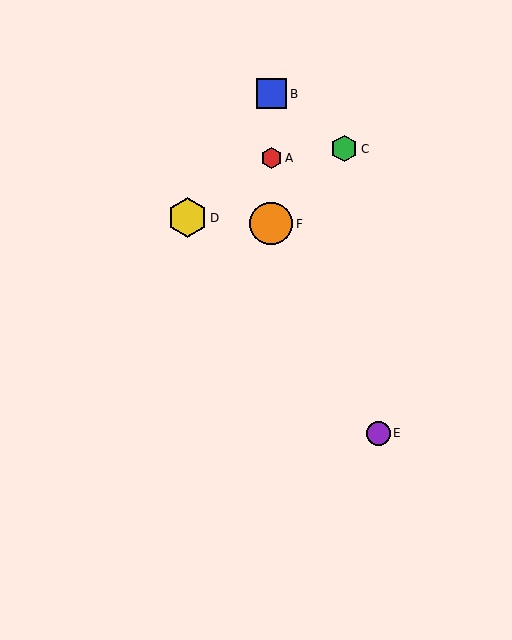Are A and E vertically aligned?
No, A is at x≈271 and E is at x≈378.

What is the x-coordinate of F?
Object F is at x≈271.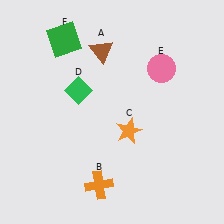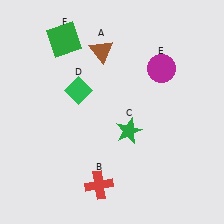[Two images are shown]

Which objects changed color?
B changed from orange to red. C changed from orange to green. E changed from pink to magenta.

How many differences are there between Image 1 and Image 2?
There are 3 differences between the two images.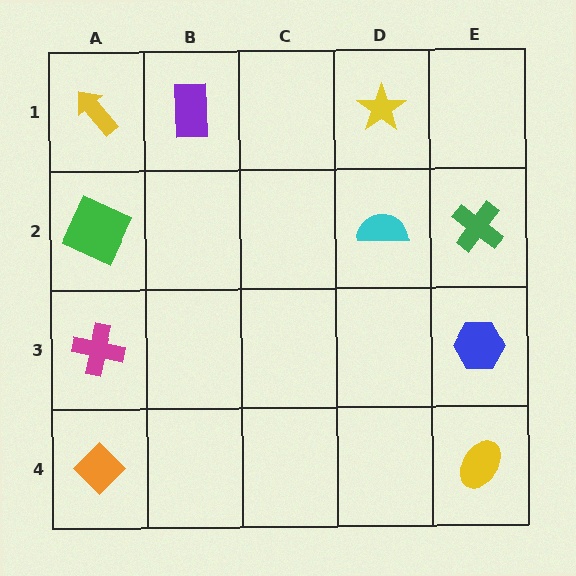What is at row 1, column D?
A yellow star.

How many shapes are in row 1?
3 shapes.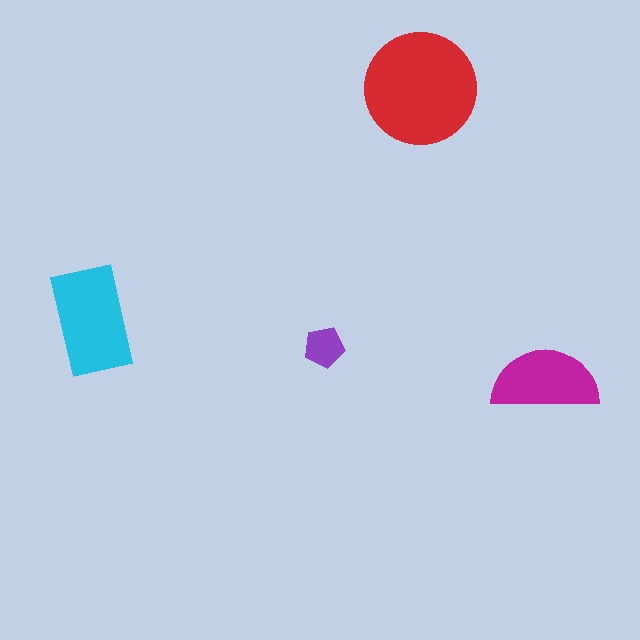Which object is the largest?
The red circle.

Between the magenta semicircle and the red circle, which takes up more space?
The red circle.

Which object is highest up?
The red circle is topmost.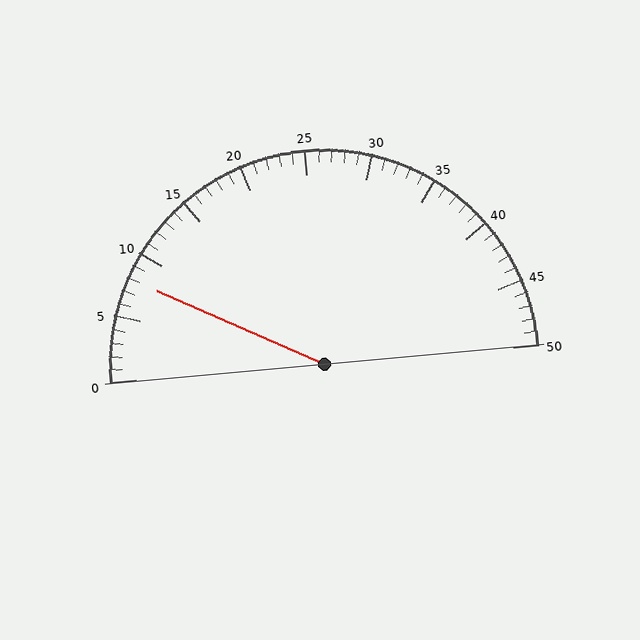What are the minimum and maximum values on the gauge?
The gauge ranges from 0 to 50.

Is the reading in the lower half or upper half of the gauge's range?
The reading is in the lower half of the range (0 to 50).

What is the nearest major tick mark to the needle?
The nearest major tick mark is 10.